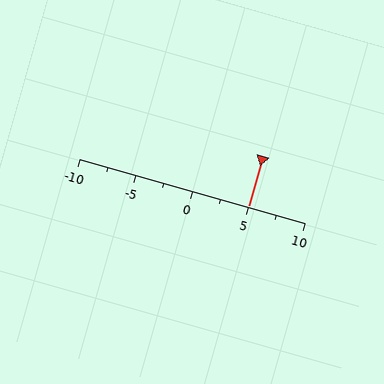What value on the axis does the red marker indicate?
The marker indicates approximately 5.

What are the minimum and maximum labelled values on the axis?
The axis runs from -10 to 10.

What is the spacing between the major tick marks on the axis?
The major ticks are spaced 5 apart.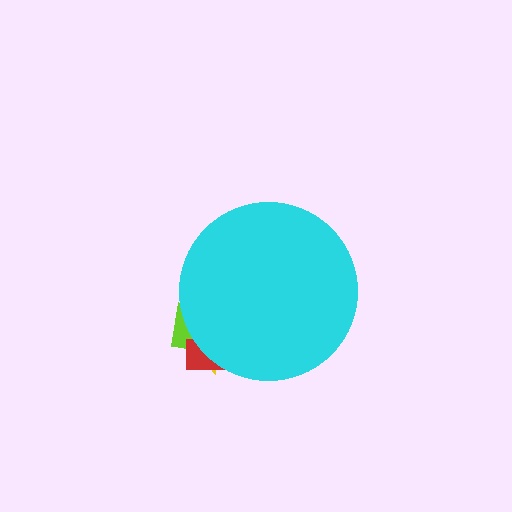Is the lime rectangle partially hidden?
Yes, the lime rectangle is partially hidden behind the cyan circle.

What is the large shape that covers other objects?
A cyan circle.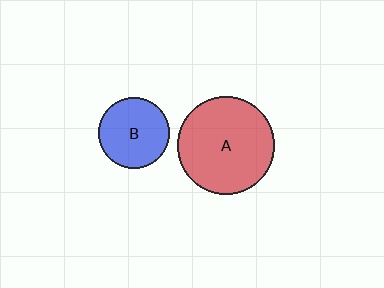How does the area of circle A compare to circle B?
Approximately 1.9 times.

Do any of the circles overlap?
No, none of the circles overlap.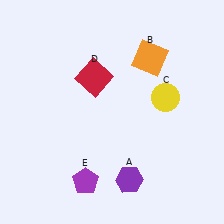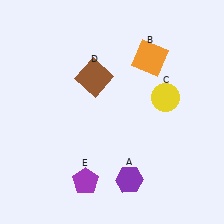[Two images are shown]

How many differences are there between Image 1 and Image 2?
There is 1 difference between the two images.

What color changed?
The square (D) changed from red in Image 1 to brown in Image 2.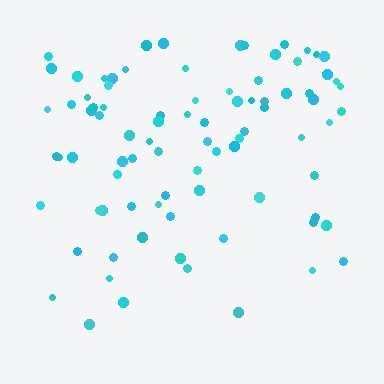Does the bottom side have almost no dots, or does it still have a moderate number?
Still a moderate number, just noticeably fewer than the top.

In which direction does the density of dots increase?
From bottom to top, with the top side densest.